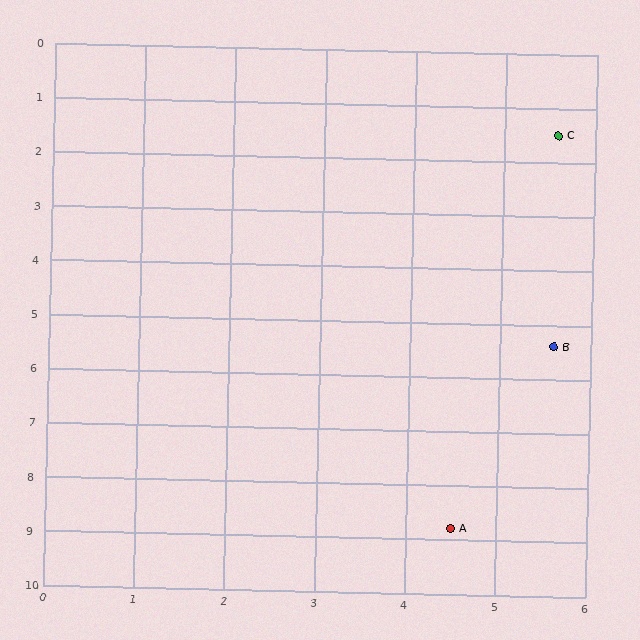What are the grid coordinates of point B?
Point B is at approximately (5.6, 5.4).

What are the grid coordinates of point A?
Point A is at approximately (4.5, 8.8).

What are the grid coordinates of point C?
Point C is at approximately (5.6, 1.5).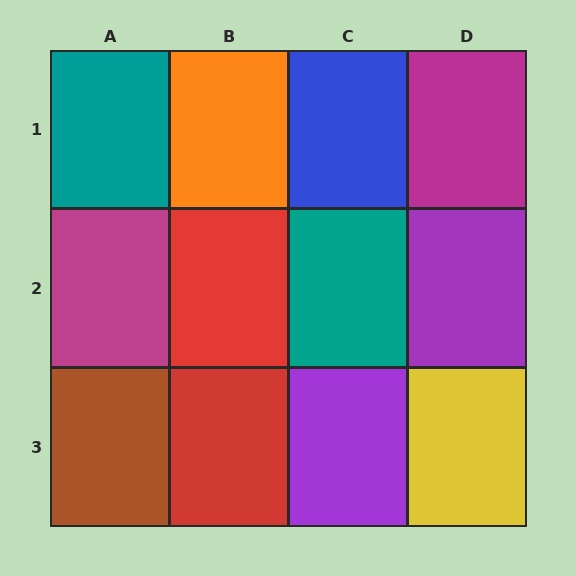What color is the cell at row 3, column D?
Yellow.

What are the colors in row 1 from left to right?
Teal, orange, blue, magenta.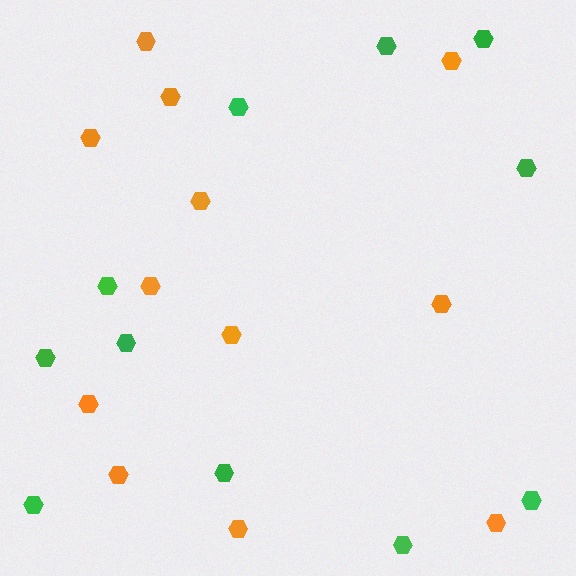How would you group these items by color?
There are 2 groups: one group of orange hexagons (12) and one group of green hexagons (11).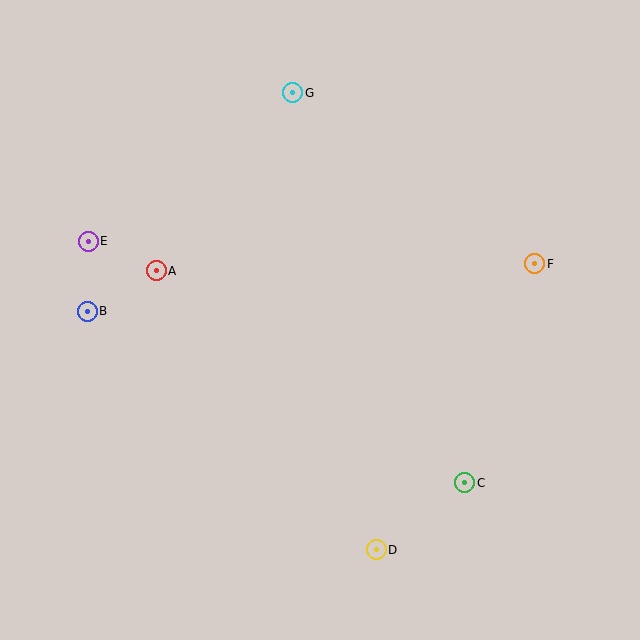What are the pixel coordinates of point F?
Point F is at (535, 264).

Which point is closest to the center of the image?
Point A at (156, 271) is closest to the center.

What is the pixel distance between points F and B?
The distance between F and B is 450 pixels.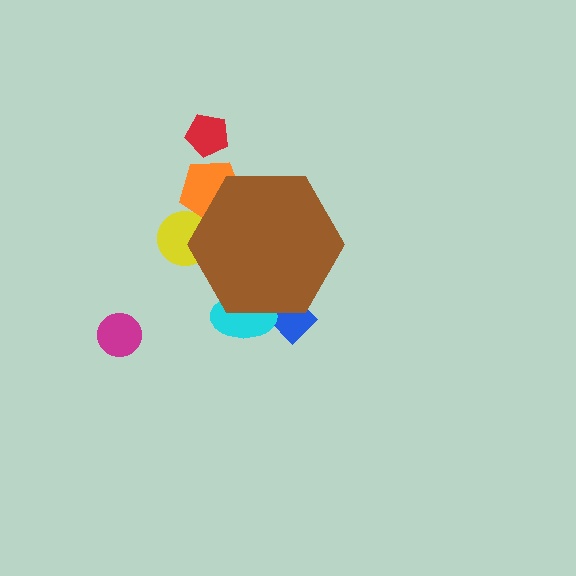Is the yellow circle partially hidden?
Yes, the yellow circle is partially hidden behind the brown hexagon.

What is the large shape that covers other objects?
A brown hexagon.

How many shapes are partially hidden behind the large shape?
4 shapes are partially hidden.